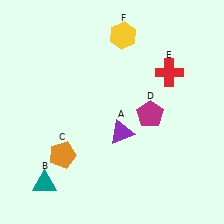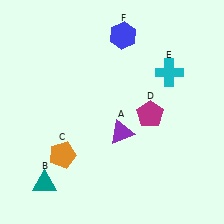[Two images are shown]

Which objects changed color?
E changed from red to cyan. F changed from yellow to blue.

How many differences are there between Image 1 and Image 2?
There are 2 differences between the two images.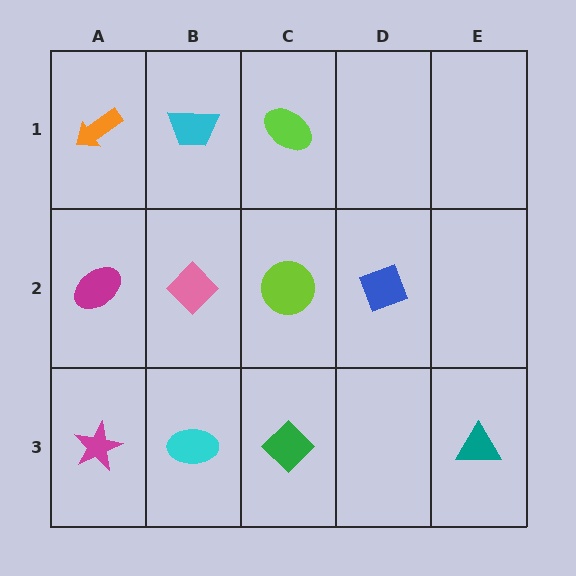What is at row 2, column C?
A lime circle.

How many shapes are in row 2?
4 shapes.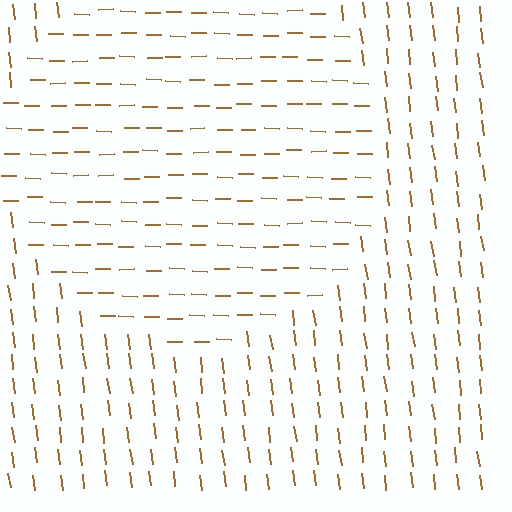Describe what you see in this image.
The image is filled with small brown line segments. A circle region in the image has lines oriented differently from the surrounding lines, creating a visible texture boundary.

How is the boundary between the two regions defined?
The boundary is defined purely by a change in line orientation (approximately 82 degrees difference). All lines are the same color and thickness.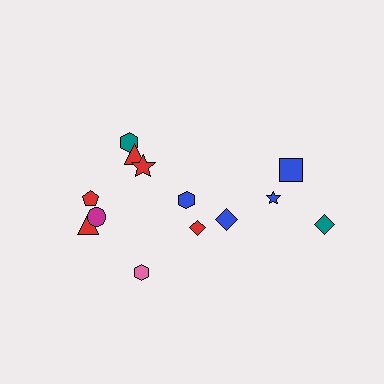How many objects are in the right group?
There are 5 objects.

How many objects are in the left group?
There are 8 objects.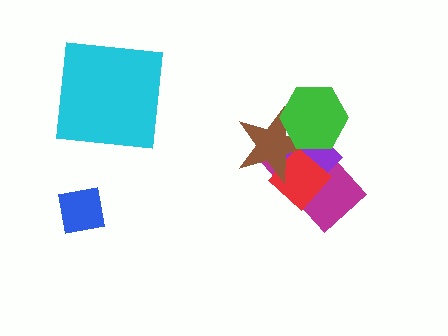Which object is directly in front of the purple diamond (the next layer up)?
The red diamond is directly in front of the purple diamond.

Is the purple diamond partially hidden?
Yes, it is partially covered by another shape.